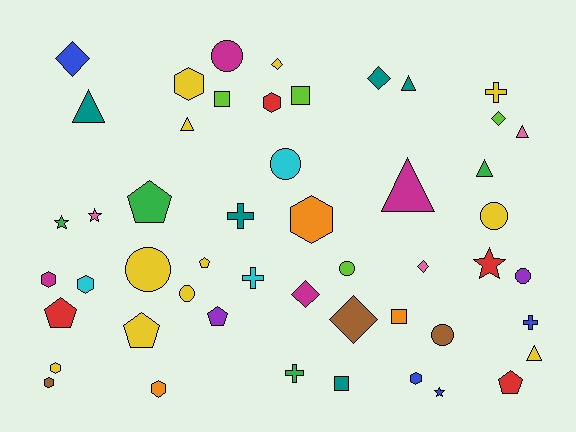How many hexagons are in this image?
There are 9 hexagons.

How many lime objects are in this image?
There are 4 lime objects.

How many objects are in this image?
There are 50 objects.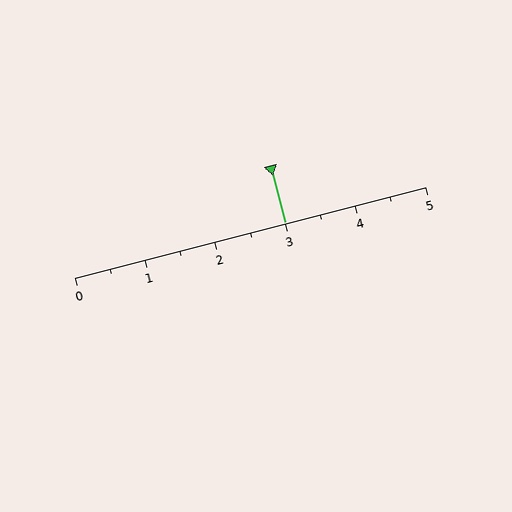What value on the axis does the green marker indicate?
The marker indicates approximately 3.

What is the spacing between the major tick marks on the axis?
The major ticks are spaced 1 apart.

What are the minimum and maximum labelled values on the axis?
The axis runs from 0 to 5.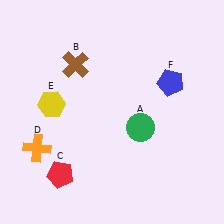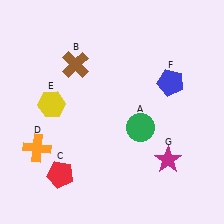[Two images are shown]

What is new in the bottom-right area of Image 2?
A magenta star (G) was added in the bottom-right area of Image 2.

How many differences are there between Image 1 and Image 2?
There is 1 difference between the two images.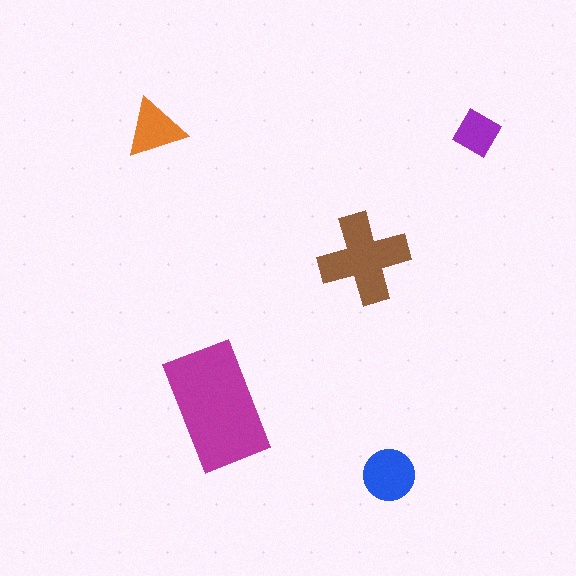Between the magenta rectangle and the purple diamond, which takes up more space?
The magenta rectangle.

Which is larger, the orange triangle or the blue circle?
The blue circle.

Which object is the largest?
The magenta rectangle.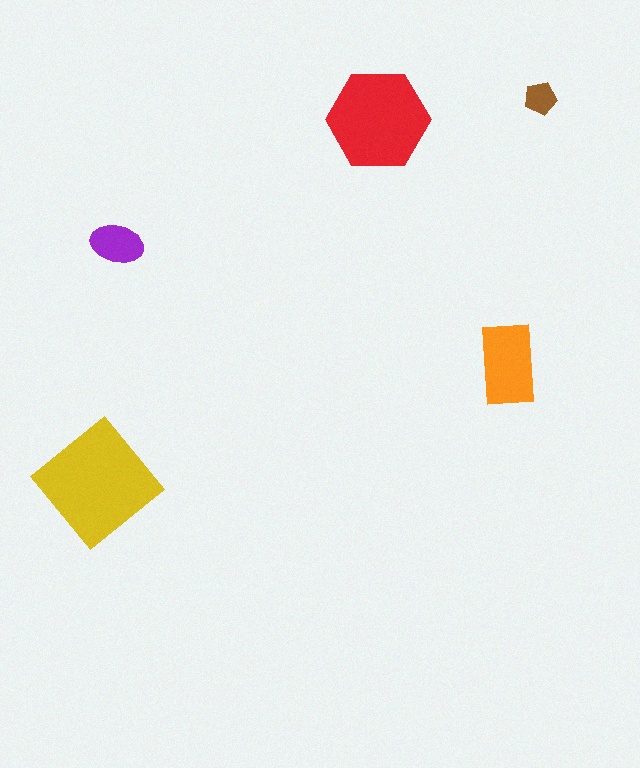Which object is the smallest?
The brown pentagon.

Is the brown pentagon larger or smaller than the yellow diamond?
Smaller.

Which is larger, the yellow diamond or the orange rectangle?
The yellow diamond.